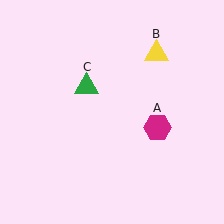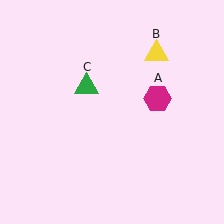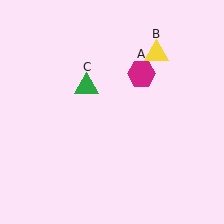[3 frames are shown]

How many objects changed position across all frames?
1 object changed position: magenta hexagon (object A).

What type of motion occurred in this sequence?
The magenta hexagon (object A) rotated counterclockwise around the center of the scene.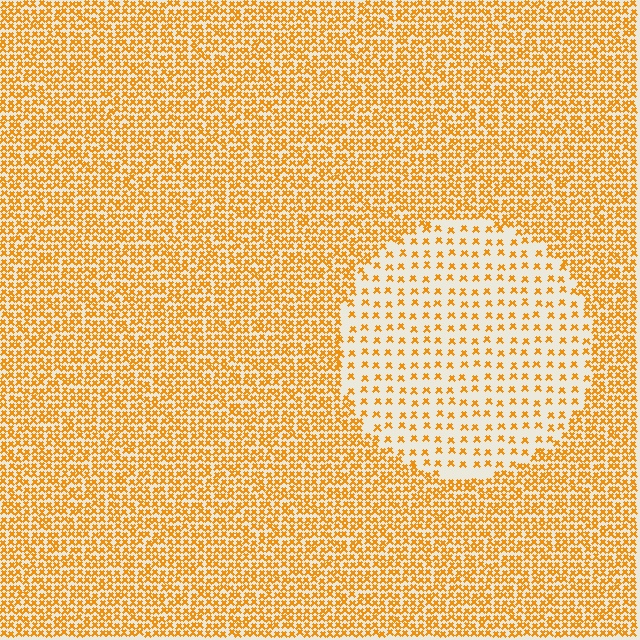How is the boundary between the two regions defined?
The boundary is defined by a change in element density (approximately 2.7x ratio). All elements are the same color, size, and shape.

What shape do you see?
I see a circle.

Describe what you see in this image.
The image contains small orange elements arranged at two different densities. A circle-shaped region is visible where the elements are less densely packed than the surrounding area.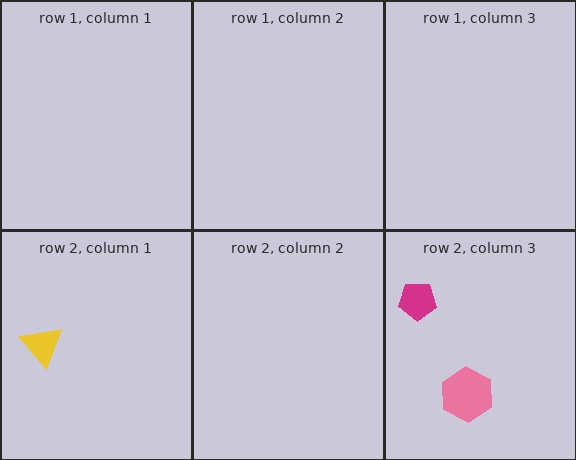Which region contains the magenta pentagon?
The row 2, column 3 region.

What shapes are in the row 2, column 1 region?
The yellow triangle.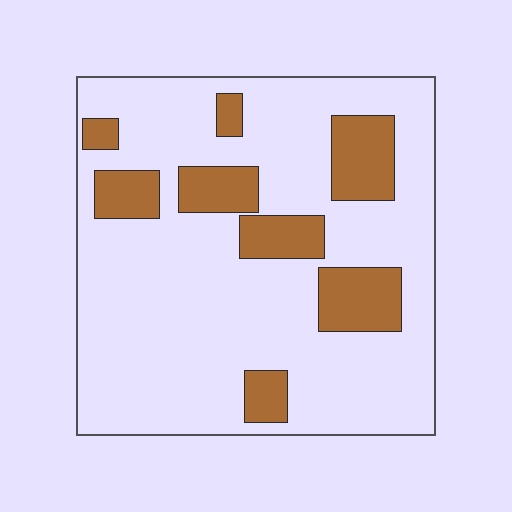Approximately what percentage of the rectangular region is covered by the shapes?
Approximately 20%.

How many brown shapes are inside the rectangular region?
8.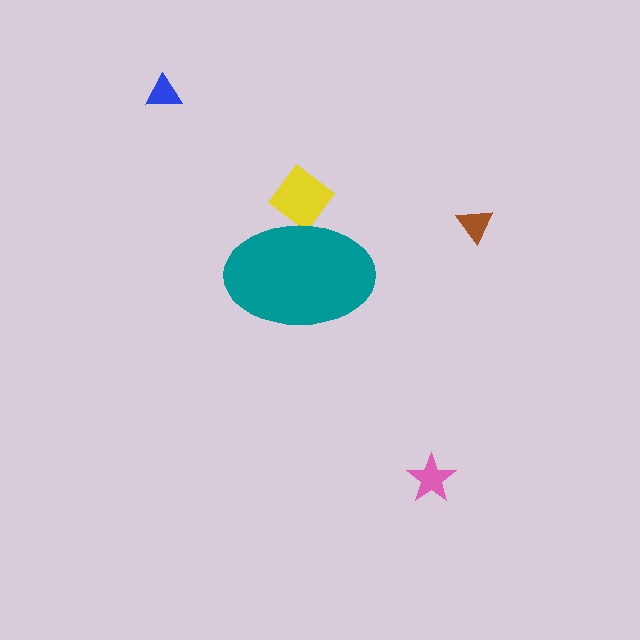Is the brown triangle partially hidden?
No, the brown triangle is fully visible.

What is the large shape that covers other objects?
A teal ellipse.